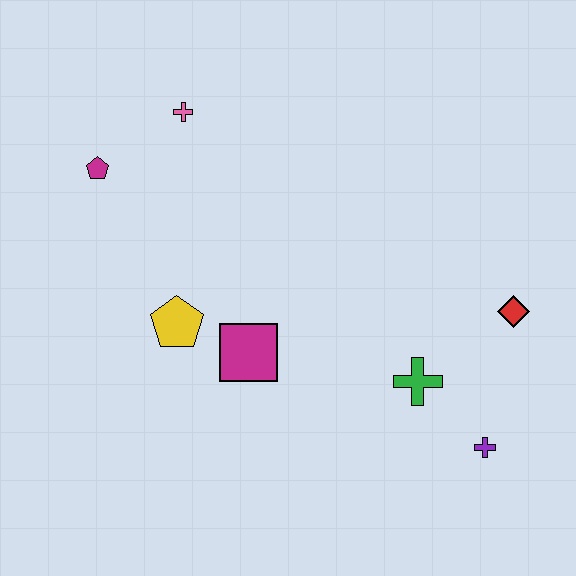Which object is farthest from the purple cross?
The magenta pentagon is farthest from the purple cross.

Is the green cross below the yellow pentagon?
Yes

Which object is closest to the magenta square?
The yellow pentagon is closest to the magenta square.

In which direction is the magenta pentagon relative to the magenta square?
The magenta pentagon is above the magenta square.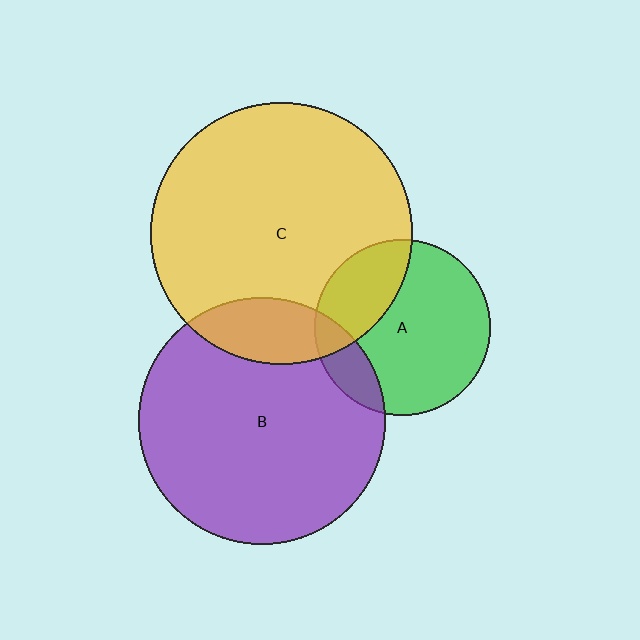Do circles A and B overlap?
Yes.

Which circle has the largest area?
Circle C (yellow).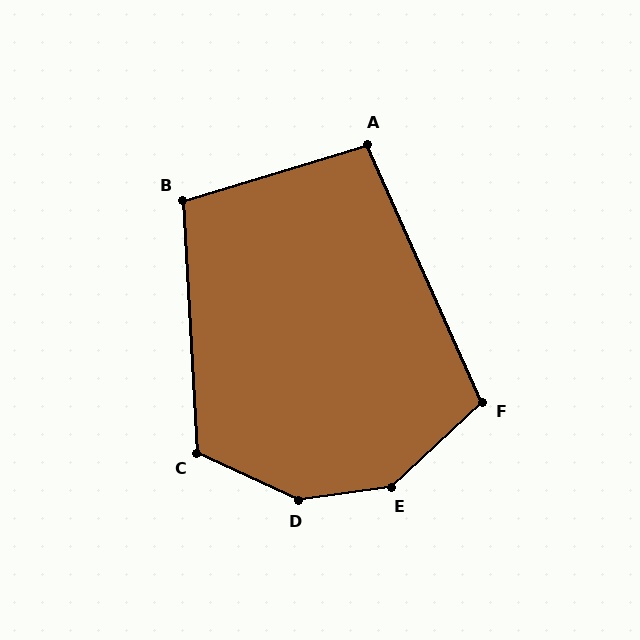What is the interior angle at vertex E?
Approximately 145 degrees (obtuse).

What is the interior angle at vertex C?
Approximately 118 degrees (obtuse).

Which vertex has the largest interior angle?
D, at approximately 147 degrees.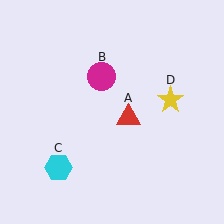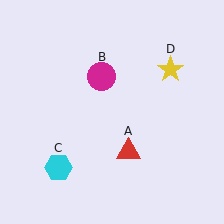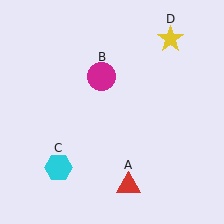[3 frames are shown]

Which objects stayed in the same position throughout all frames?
Magenta circle (object B) and cyan hexagon (object C) remained stationary.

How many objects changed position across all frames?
2 objects changed position: red triangle (object A), yellow star (object D).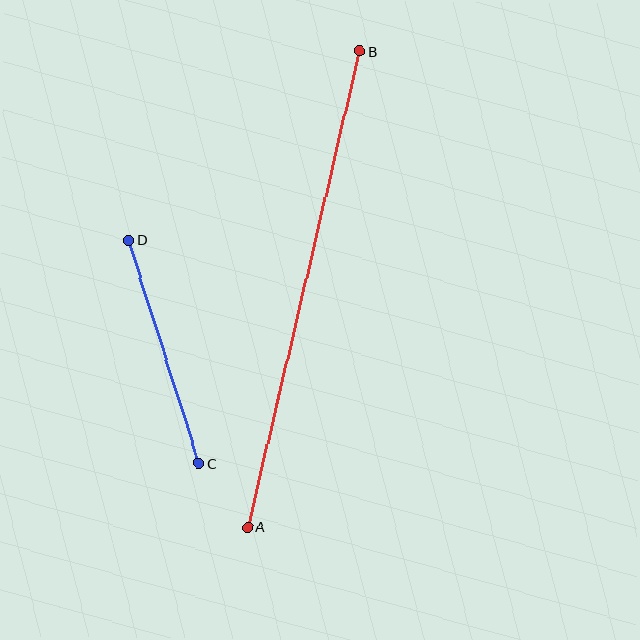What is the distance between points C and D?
The distance is approximately 234 pixels.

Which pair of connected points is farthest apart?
Points A and B are farthest apart.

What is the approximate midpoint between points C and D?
The midpoint is at approximately (164, 351) pixels.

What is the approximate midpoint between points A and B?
The midpoint is at approximately (304, 289) pixels.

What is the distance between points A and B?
The distance is approximately 489 pixels.